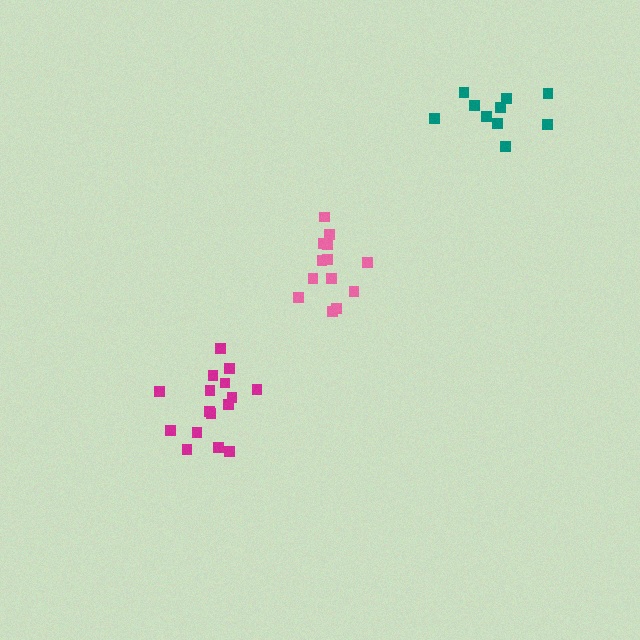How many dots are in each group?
Group 1: 10 dots, Group 2: 13 dots, Group 3: 16 dots (39 total).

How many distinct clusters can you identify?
There are 3 distinct clusters.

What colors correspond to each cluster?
The clusters are colored: teal, pink, magenta.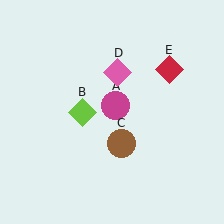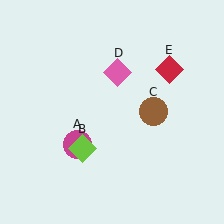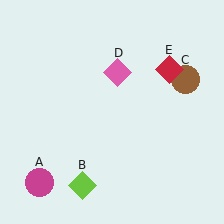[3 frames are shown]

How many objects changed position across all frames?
3 objects changed position: magenta circle (object A), lime diamond (object B), brown circle (object C).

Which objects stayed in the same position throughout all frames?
Pink diamond (object D) and red diamond (object E) remained stationary.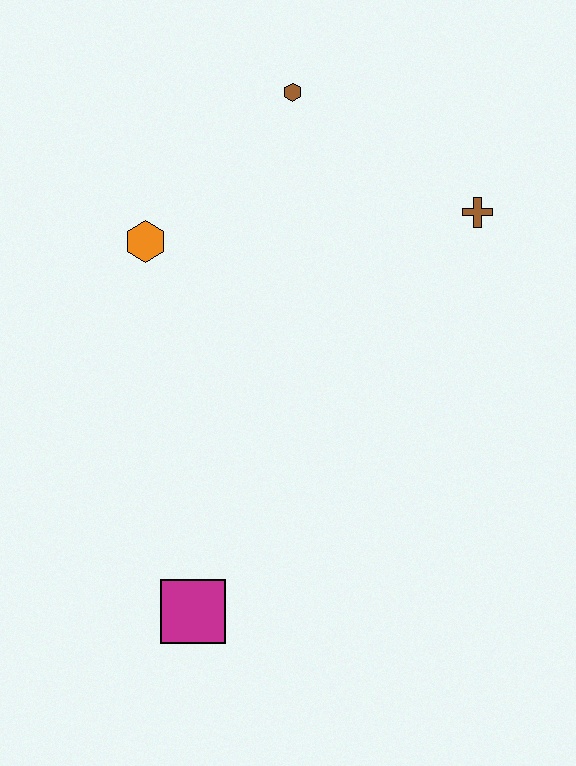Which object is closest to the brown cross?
The brown hexagon is closest to the brown cross.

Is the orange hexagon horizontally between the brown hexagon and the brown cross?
No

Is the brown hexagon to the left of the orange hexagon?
No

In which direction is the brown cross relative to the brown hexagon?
The brown cross is to the right of the brown hexagon.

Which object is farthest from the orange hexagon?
The magenta square is farthest from the orange hexagon.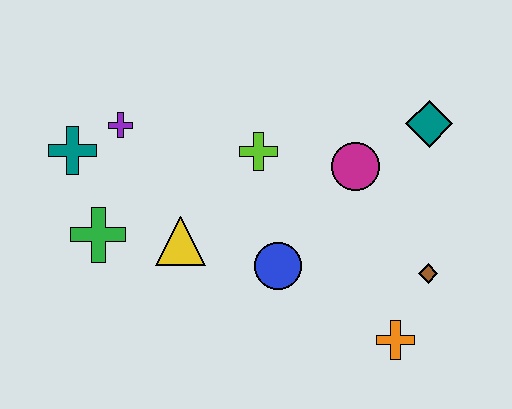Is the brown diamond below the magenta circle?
Yes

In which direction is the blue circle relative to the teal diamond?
The blue circle is to the left of the teal diamond.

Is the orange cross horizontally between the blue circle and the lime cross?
No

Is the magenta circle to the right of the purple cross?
Yes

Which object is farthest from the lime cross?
The orange cross is farthest from the lime cross.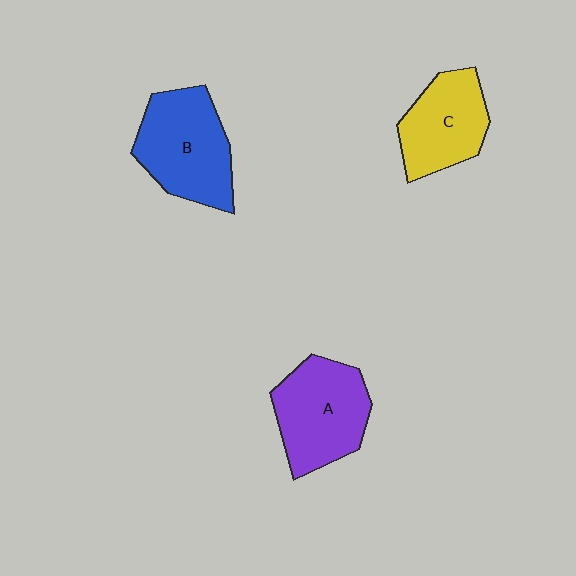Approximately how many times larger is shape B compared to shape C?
Approximately 1.3 times.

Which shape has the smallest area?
Shape C (yellow).